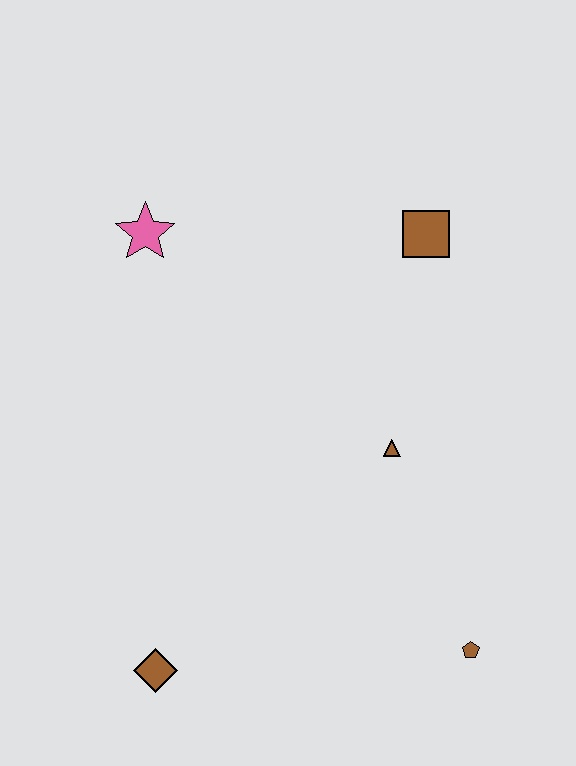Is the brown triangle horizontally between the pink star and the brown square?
Yes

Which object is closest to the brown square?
The brown triangle is closest to the brown square.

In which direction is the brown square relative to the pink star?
The brown square is to the right of the pink star.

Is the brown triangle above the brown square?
No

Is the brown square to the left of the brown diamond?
No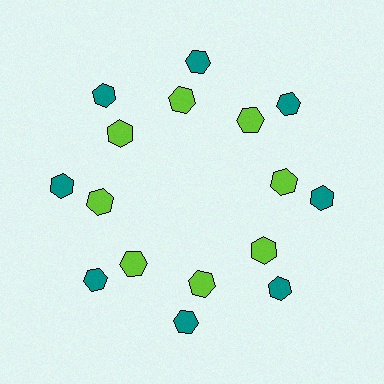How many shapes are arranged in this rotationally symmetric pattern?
There are 16 shapes, arranged in 8 groups of 2.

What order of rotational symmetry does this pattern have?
This pattern has 8-fold rotational symmetry.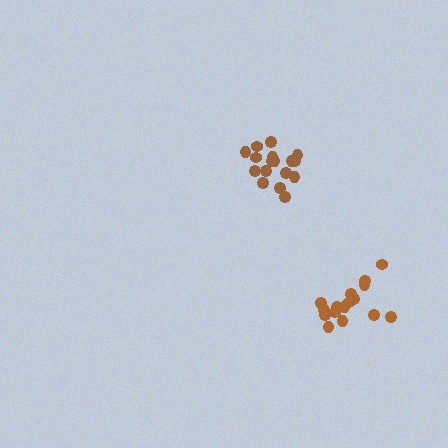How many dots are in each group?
Group 1: 17 dots, Group 2: 16 dots (33 total).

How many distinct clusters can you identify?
There are 2 distinct clusters.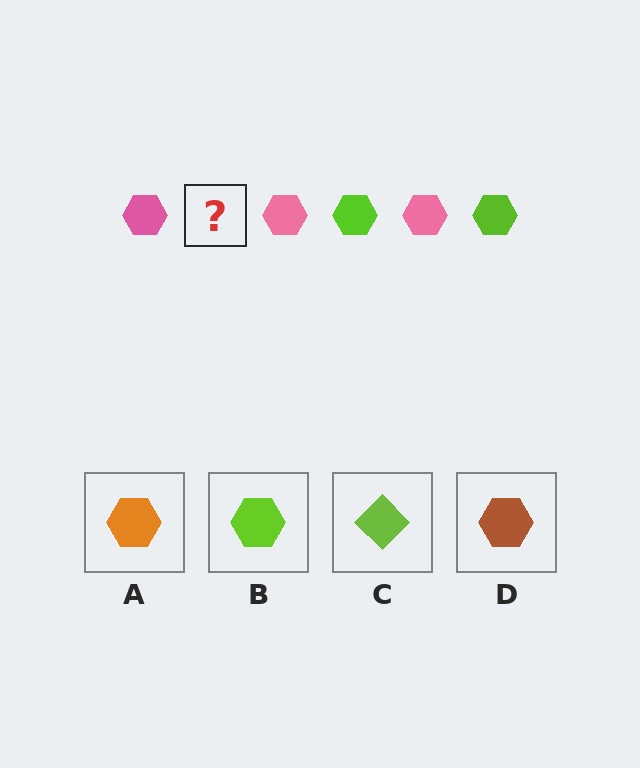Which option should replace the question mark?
Option B.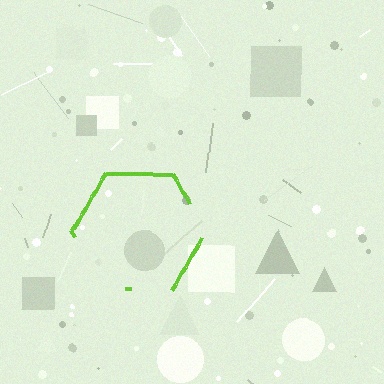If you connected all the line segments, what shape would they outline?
They would outline a hexagon.